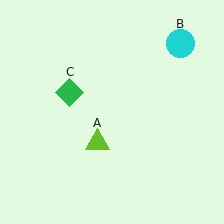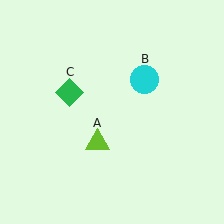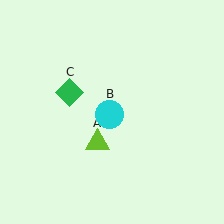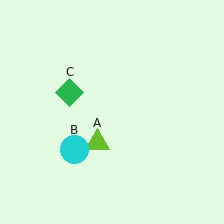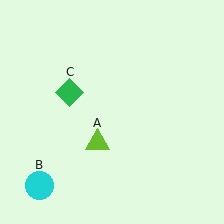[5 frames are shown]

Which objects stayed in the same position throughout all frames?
Lime triangle (object A) and green diamond (object C) remained stationary.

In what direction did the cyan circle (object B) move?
The cyan circle (object B) moved down and to the left.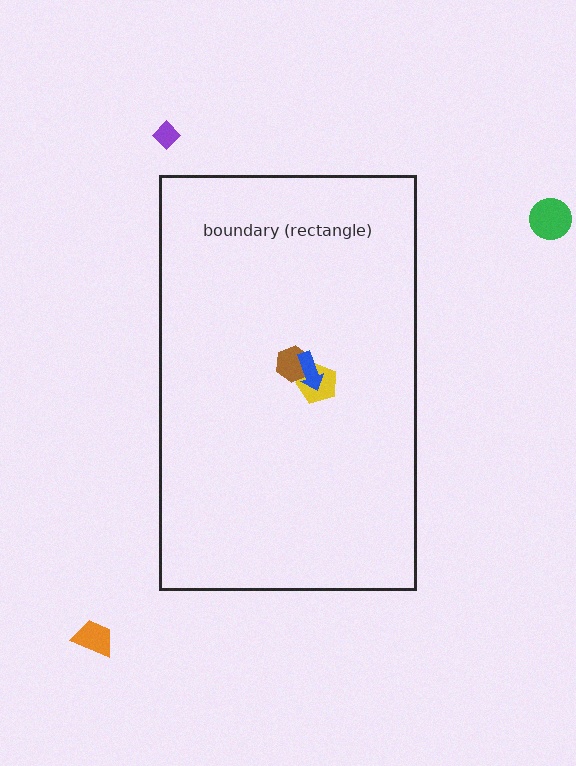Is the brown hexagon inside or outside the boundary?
Inside.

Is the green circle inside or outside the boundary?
Outside.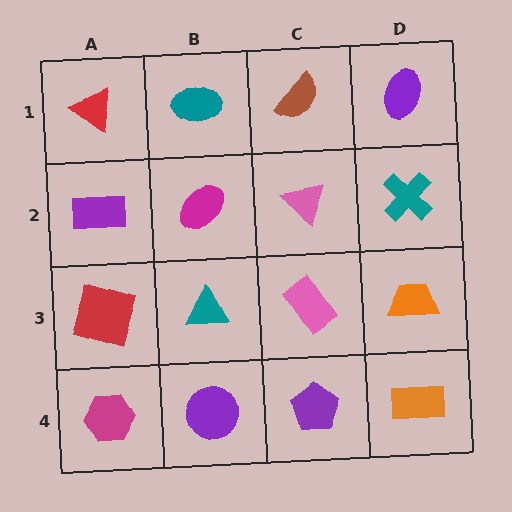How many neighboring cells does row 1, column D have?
2.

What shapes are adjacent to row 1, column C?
A pink triangle (row 2, column C), a teal ellipse (row 1, column B), a purple ellipse (row 1, column D).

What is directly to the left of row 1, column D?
A brown semicircle.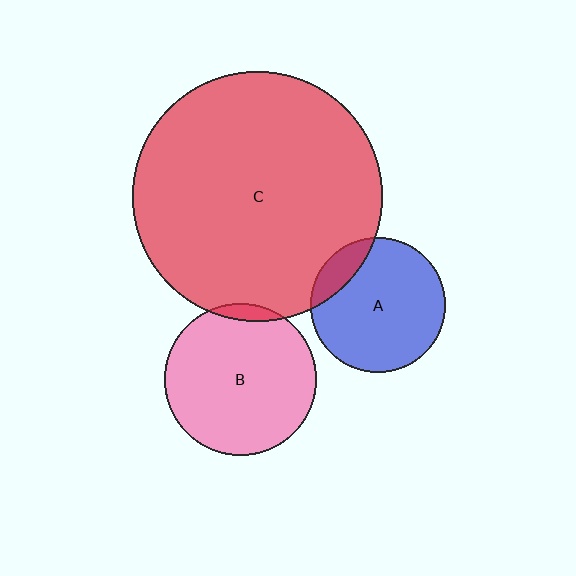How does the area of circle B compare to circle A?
Approximately 1.3 times.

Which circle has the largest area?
Circle C (red).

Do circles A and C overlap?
Yes.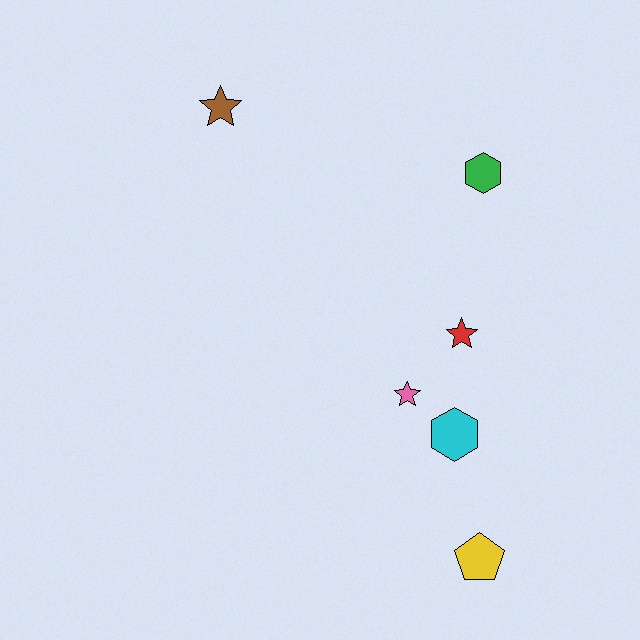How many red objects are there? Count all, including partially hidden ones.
There is 1 red object.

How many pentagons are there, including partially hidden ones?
There is 1 pentagon.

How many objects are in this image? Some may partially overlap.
There are 6 objects.